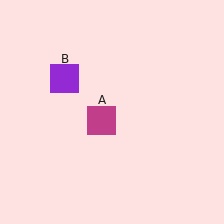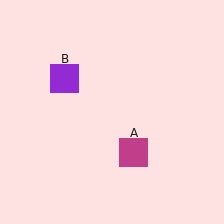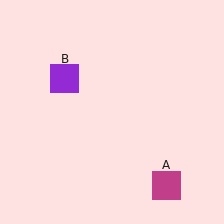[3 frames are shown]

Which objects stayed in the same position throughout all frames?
Purple square (object B) remained stationary.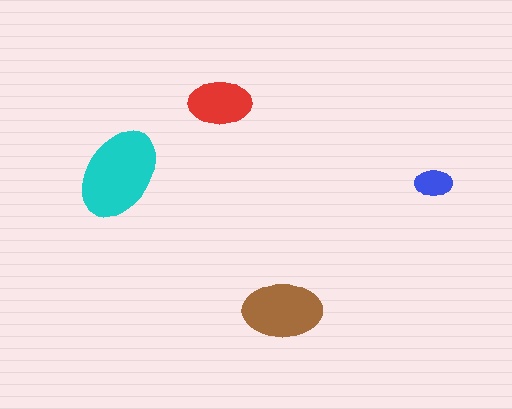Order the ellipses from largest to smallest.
the cyan one, the brown one, the red one, the blue one.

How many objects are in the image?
There are 4 objects in the image.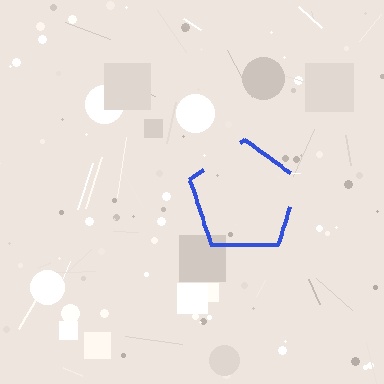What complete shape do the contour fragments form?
The contour fragments form a pentagon.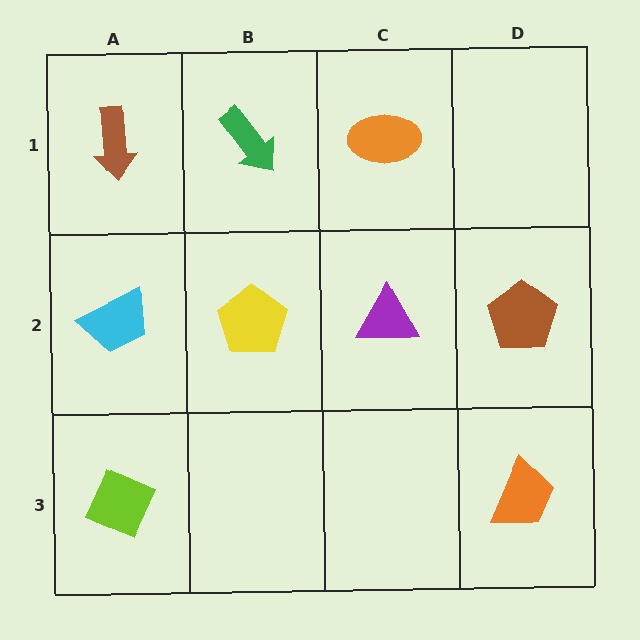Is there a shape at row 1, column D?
No, that cell is empty.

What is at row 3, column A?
A lime diamond.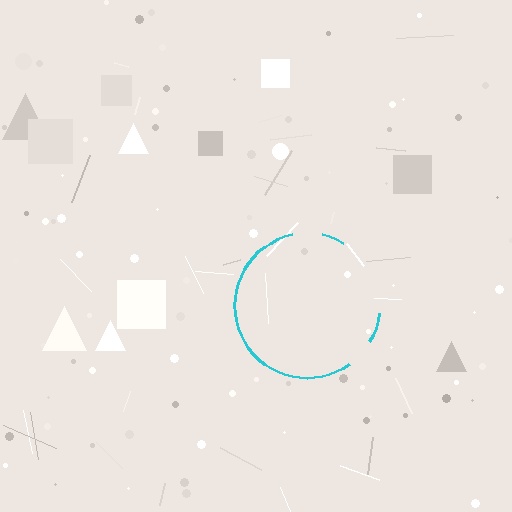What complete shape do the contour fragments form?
The contour fragments form a circle.